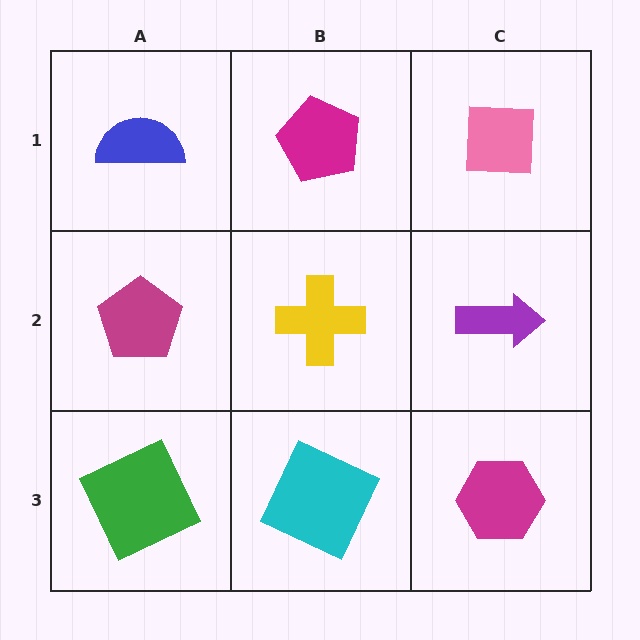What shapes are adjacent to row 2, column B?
A magenta pentagon (row 1, column B), a cyan square (row 3, column B), a magenta pentagon (row 2, column A), a purple arrow (row 2, column C).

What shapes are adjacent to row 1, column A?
A magenta pentagon (row 2, column A), a magenta pentagon (row 1, column B).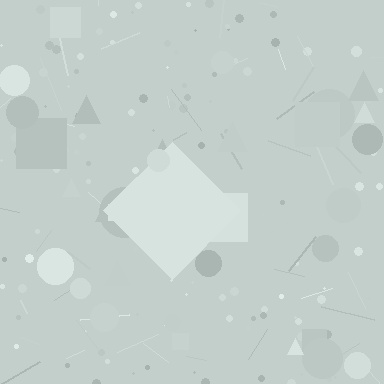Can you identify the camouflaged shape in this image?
The camouflaged shape is a diamond.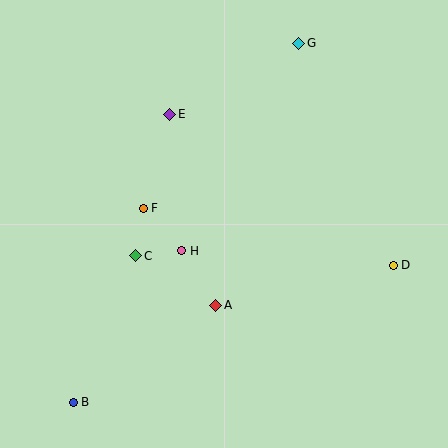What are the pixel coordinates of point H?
Point H is at (182, 251).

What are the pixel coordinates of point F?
Point F is at (143, 208).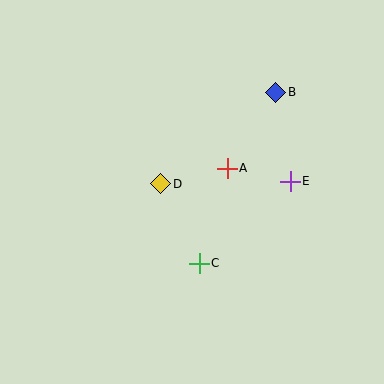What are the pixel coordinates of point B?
Point B is at (276, 92).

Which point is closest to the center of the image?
Point D at (161, 184) is closest to the center.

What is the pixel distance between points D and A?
The distance between D and A is 68 pixels.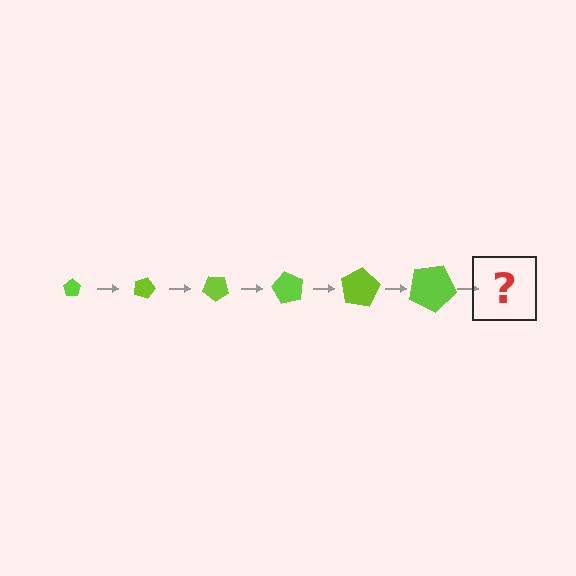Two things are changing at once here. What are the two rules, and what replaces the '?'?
The two rules are that the pentagon grows larger each step and it rotates 20 degrees each step. The '?' should be a pentagon, larger than the previous one and rotated 120 degrees from the start.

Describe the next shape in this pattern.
It should be a pentagon, larger than the previous one and rotated 120 degrees from the start.